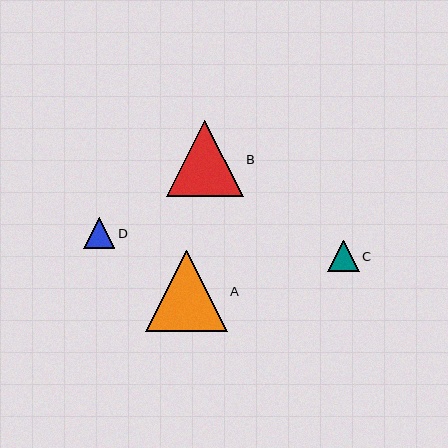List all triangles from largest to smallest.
From largest to smallest: A, B, C, D.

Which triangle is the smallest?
Triangle D is the smallest with a size of approximately 31 pixels.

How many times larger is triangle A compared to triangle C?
Triangle A is approximately 2.6 times the size of triangle C.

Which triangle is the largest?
Triangle A is the largest with a size of approximately 81 pixels.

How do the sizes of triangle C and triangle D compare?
Triangle C and triangle D are approximately the same size.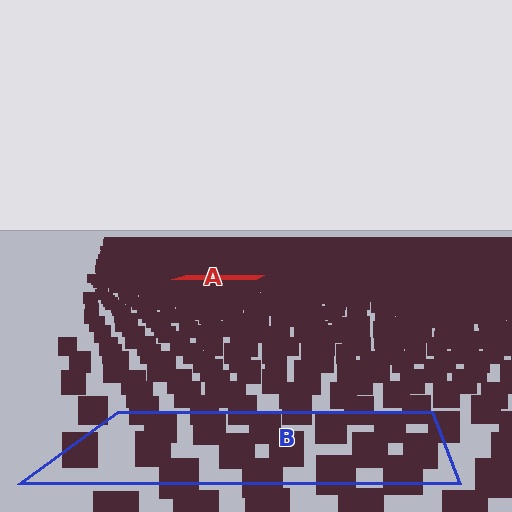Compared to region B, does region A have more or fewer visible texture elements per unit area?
Region A has more texture elements per unit area — they are packed more densely because it is farther away.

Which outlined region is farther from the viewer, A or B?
Region A is farther from the viewer — the texture elements inside it appear smaller and more densely packed.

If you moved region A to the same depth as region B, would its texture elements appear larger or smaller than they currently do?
They would appear larger. At a closer depth, the same texture elements are projected at a bigger on-screen size.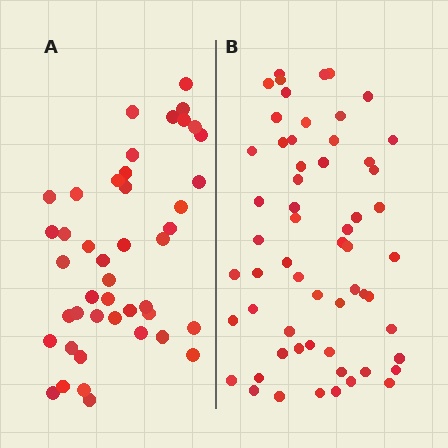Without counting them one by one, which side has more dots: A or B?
Region B (the right region) has more dots.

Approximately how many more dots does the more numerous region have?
Region B has approximately 15 more dots than region A.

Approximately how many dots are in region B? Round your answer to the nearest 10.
About 60 dots. (The exact count is 59, which rounds to 60.)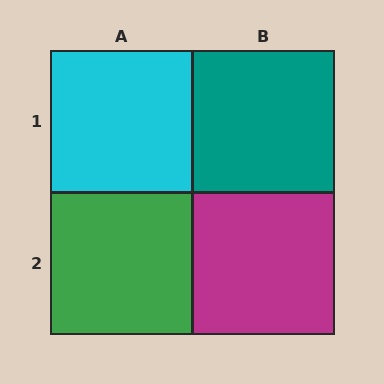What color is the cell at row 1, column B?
Teal.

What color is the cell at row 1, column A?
Cyan.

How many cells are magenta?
1 cell is magenta.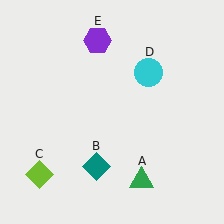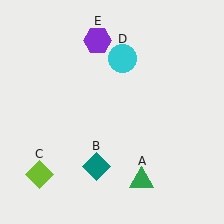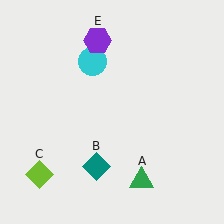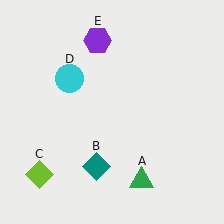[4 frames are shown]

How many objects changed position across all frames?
1 object changed position: cyan circle (object D).